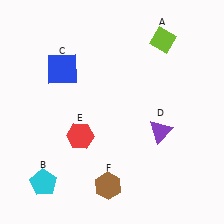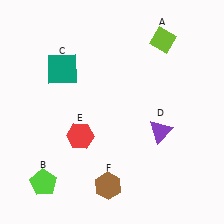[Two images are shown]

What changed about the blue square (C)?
In Image 1, C is blue. In Image 2, it changed to teal.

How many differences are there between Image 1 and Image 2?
There are 2 differences between the two images.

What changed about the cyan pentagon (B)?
In Image 1, B is cyan. In Image 2, it changed to lime.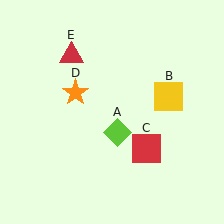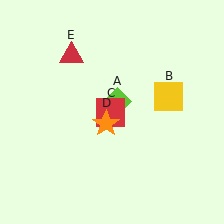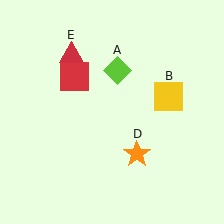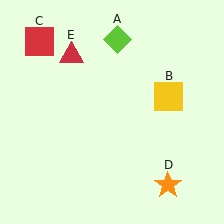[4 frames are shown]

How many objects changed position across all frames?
3 objects changed position: lime diamond (object A), red square (object C), orange star (object D).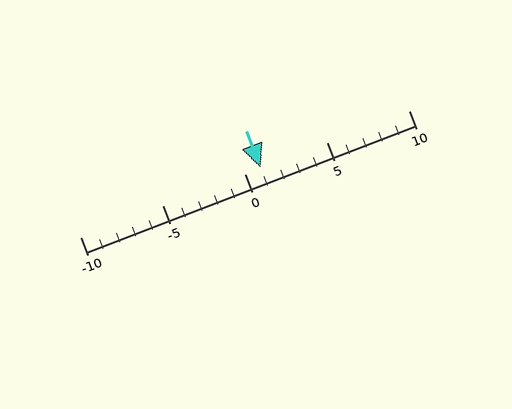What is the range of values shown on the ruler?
The ruler shows values from -10 to 10.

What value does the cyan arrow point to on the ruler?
The cyan arrow points to approximately 1.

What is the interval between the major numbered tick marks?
The major tick marks are spaced 5 units apart.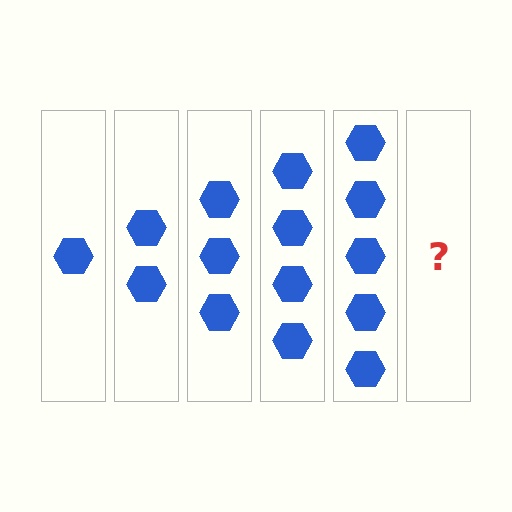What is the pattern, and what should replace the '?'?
The pattern is that each step adds one more hexagon. The '?' should be 6 hexagons.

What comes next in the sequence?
The next element should be 6 hexagons.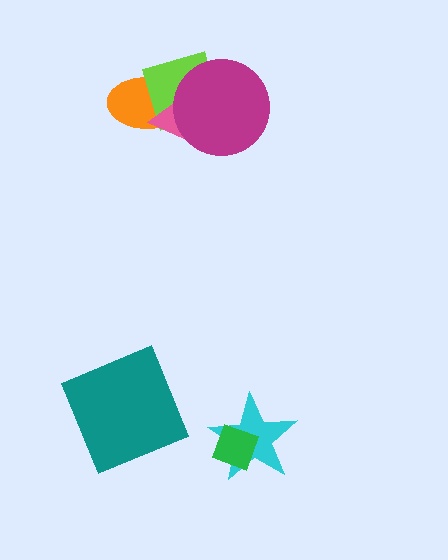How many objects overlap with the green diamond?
1 object overlaps with the green diamond.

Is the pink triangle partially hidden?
Yes, it is partially covered by another shape.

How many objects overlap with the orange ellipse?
3 objects overlap with the orange ellipse.